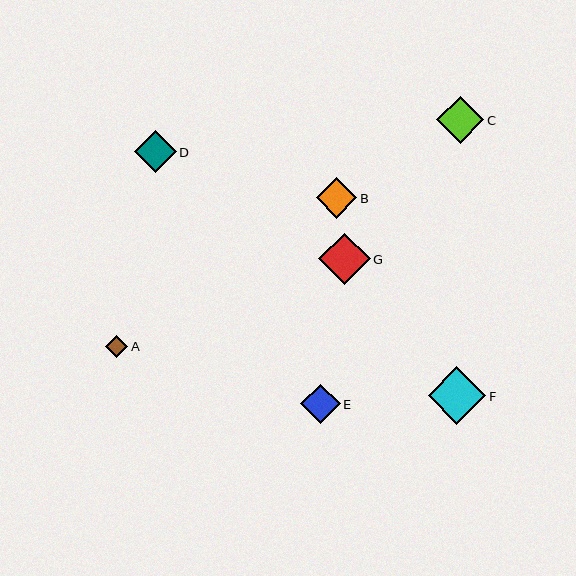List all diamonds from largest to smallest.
From largest to smallest: F, G, C, D, B, E, A.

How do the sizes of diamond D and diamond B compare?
Diamond D and diamond B are approximately the same size.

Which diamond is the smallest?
Diamond A is the smallest with a size of approximately 22 pixels.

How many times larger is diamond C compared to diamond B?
Diamond C is approximately 1.2 times the size of diamond B.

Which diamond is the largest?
Diamond F is the largest with a size of approximately 58 pixels.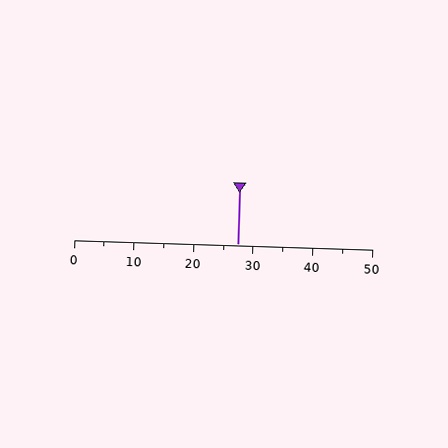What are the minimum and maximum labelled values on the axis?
The axis runs from 0 to 50.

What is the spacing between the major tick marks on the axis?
The major ticks are spaced 10 apart.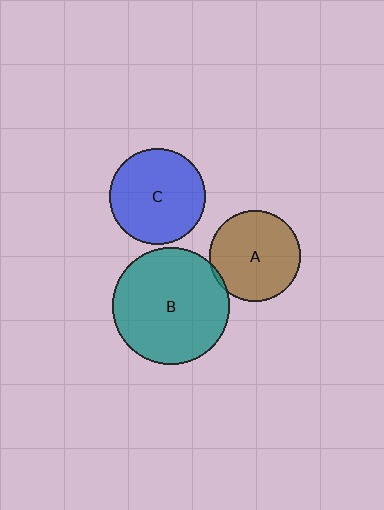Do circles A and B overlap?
Yes.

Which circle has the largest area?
Circle B (teal).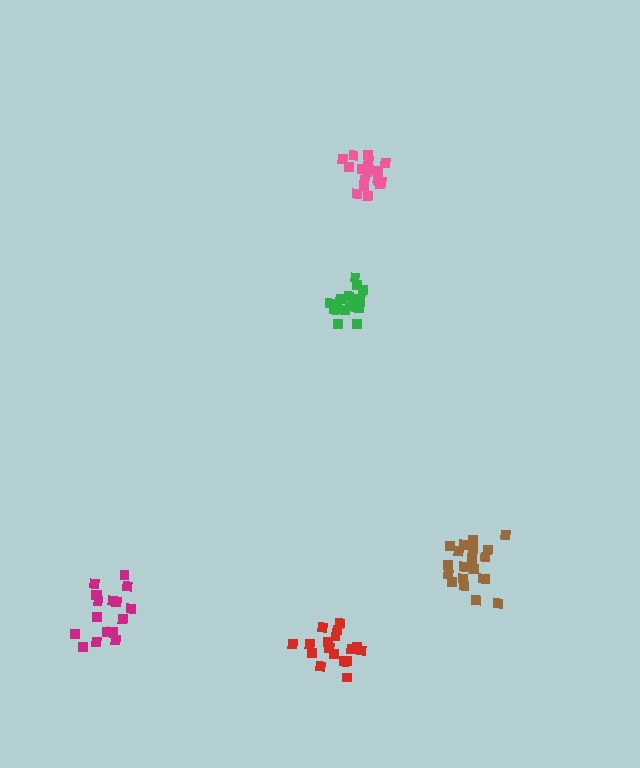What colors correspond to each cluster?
The clusters are colored: brown, red, pink, magenta, green.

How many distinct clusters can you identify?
There are 5 distinct clusters.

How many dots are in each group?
Group 1: 20 dots, Group 2: 17 dots, Group 3: 19 dots, Group 4: 17 dots, Group 5: 19 dots (92 total).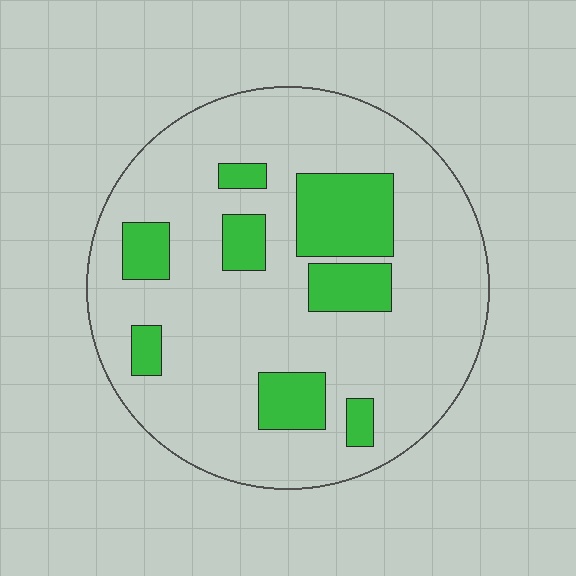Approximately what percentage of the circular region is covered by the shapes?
Approximately 20%.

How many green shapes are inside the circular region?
8.